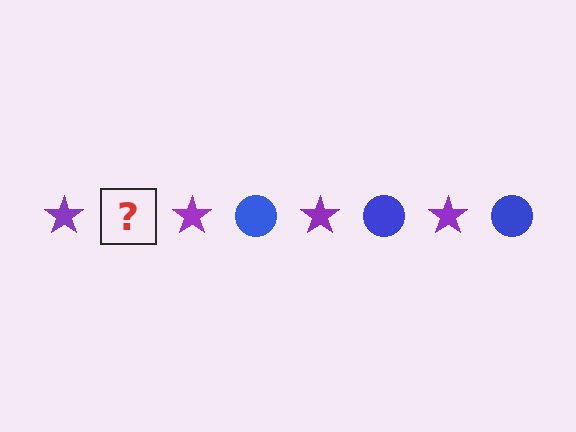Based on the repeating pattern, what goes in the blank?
The blank should be a blue circle.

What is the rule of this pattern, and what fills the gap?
The rule is that the pattern alternates between purple star and blue circle. The gap should be filled with a blue circle.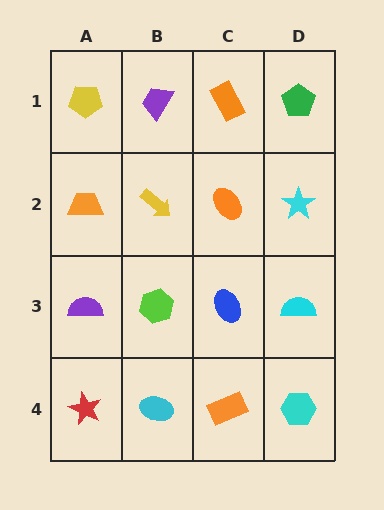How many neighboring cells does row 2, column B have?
4.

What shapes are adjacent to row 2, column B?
A purple trapezoid (row 1, column B), a lime hexagon (row 3, column B), an orange trapezoid (row 2, column A), an orange ellipse (row 2, column C).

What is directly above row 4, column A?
A purple semicircle.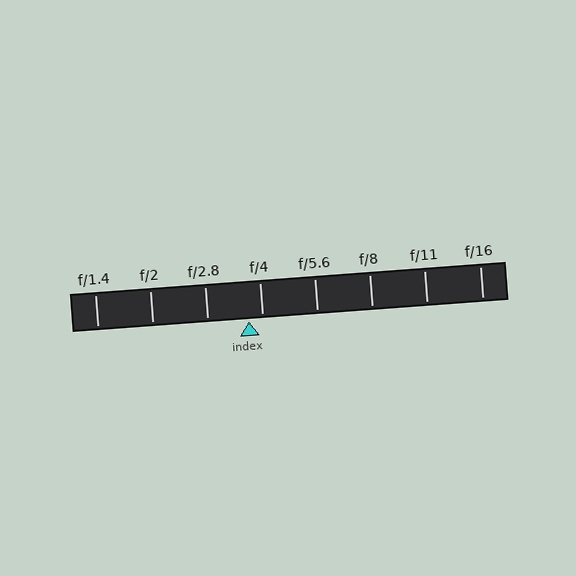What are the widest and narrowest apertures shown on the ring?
The widest aperture shown is f/1.4 and the narrowest is f/16.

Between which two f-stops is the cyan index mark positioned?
The index mark is between f/2.8 and f/4.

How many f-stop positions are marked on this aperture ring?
There are 8 f-stop positions marked.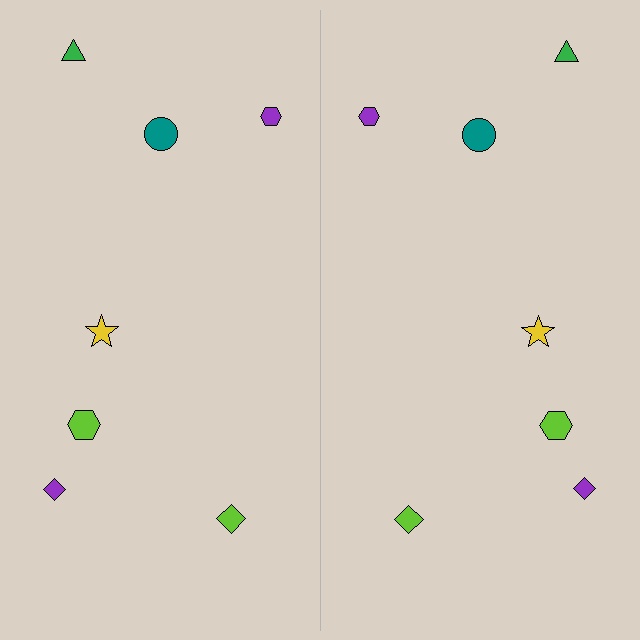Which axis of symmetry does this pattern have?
The pattern has a vertical axis of symmetry running through the center of the image.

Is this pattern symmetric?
Yes, this pattern has bilateral (reflection) symmetry.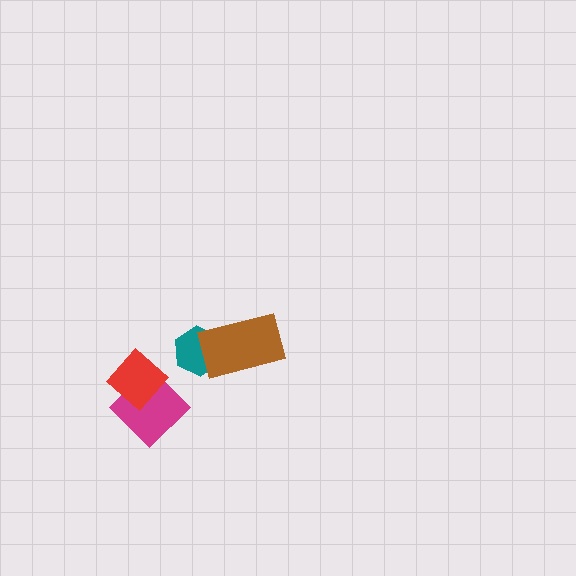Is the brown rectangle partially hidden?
No, no other shape covers it.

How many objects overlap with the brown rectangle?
1 object overlaps with the brown rectangle.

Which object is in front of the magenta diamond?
The red diamond is in front of the magenta diamond.